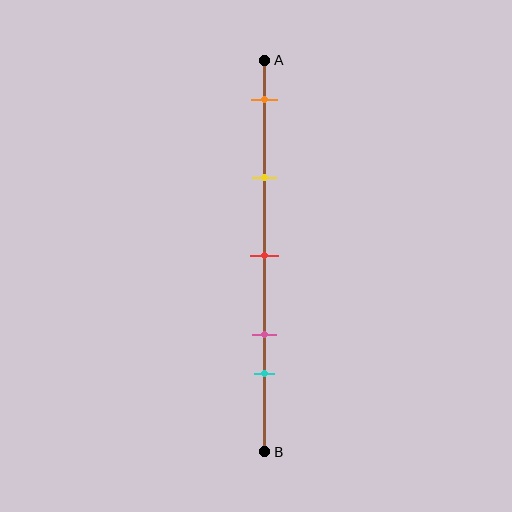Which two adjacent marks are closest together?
The pink and cyan marks are the closest adjacent pair.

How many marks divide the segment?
There are 5 marks dividing the segment.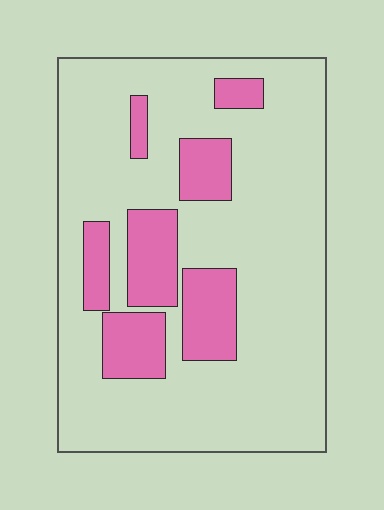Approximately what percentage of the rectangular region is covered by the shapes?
Approximately 20%.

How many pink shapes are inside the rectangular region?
7.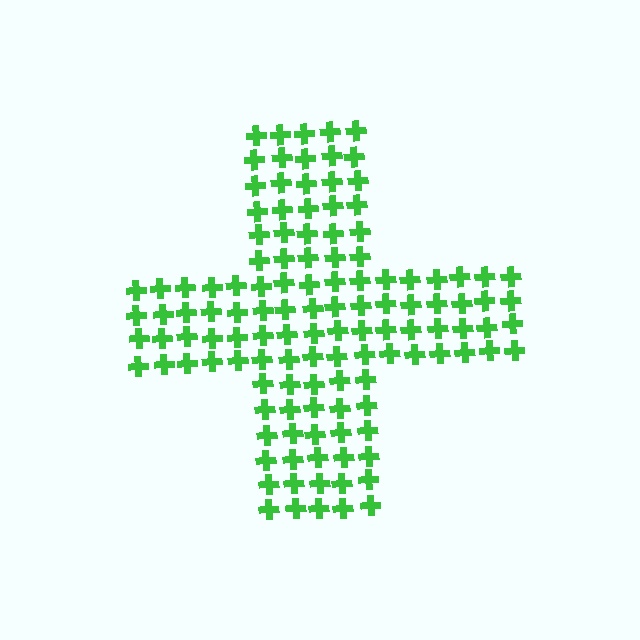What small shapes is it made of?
It is made of small crosses.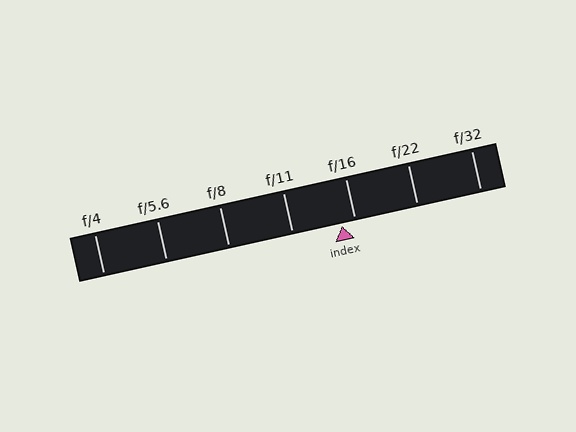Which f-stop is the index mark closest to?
The index mark is closest to f/16.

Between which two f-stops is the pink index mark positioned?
The index mark is between f/11 and f/16.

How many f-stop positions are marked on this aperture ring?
There are 7 f-stop positions marked.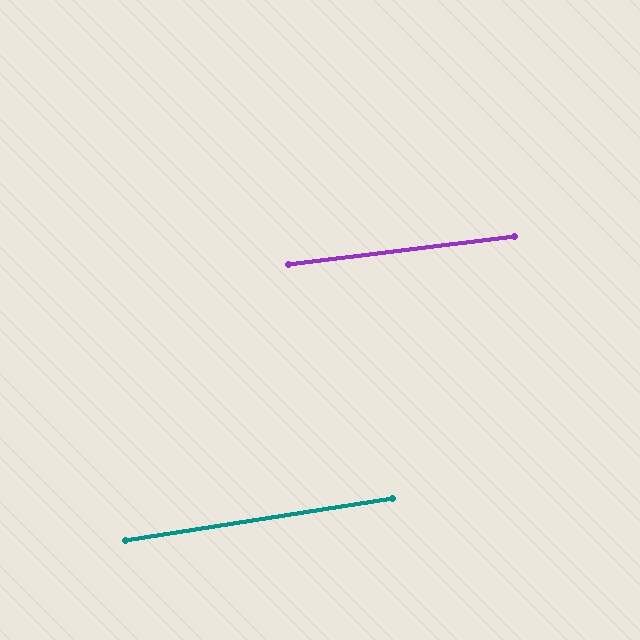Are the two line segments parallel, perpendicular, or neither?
Parallel — their directions differ by only 2.0°.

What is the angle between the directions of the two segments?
Approximately 2 degrees.